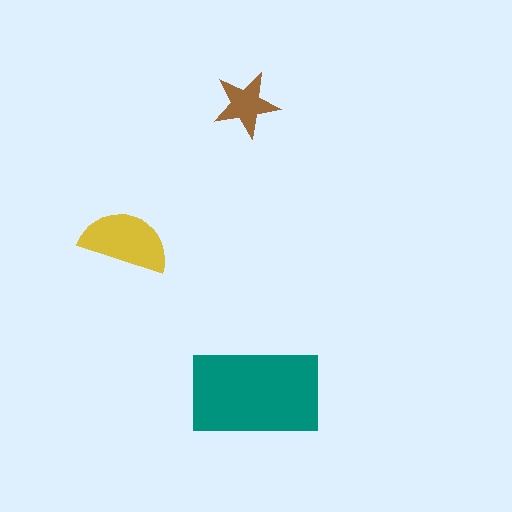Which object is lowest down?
The teal rectangle is bottommost.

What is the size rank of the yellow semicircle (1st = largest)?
2nd.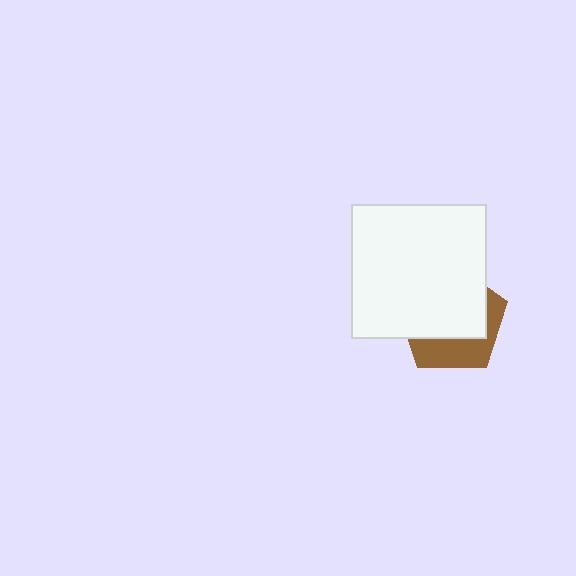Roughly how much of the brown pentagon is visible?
A small part of it is visible (roughly 35%).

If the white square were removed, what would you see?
You would see the complete brown pentagon.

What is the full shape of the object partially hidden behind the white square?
The partially hidden object is a brown pentagon.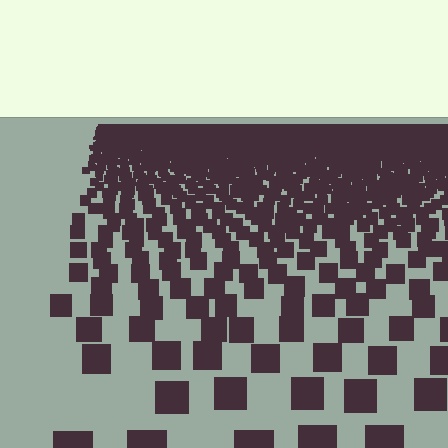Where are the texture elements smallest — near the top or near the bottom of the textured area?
Near the top.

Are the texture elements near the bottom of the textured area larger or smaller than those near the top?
Larger. Near the bottom, elements are closer to the viewer and appear at a bigger on-screen size.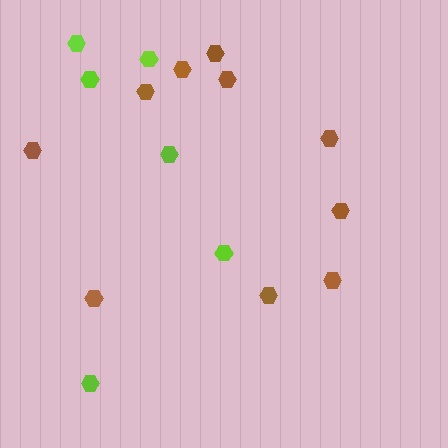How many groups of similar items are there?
There are 2 groups: one group of brown hexagons (10) and one group of lime hexagons (6).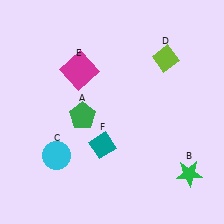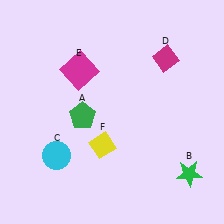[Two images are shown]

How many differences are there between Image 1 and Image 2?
There are 2 differences between the two images.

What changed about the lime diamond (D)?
In Image 1, D is lime. In Image 2, it changed to magenta.